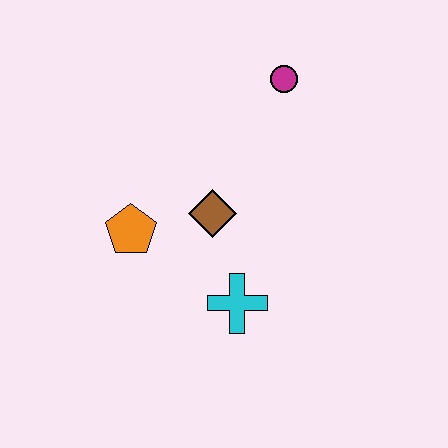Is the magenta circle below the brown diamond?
No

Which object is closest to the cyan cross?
The brown diamond is closest to the cyan cross.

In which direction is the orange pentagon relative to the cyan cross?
The orange pentagon is to the left of the cyan cross.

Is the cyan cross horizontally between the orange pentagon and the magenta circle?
Yes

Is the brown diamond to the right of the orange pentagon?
Yes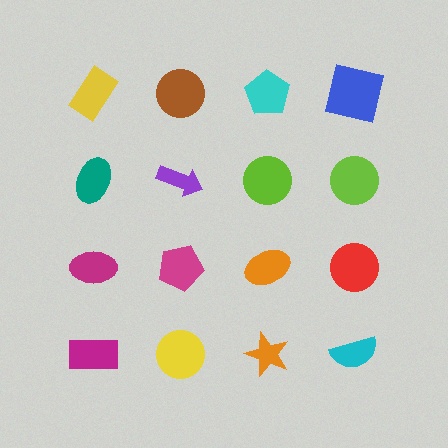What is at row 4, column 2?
A yellow circle.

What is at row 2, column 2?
A purple arrow.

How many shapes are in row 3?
4 shapes.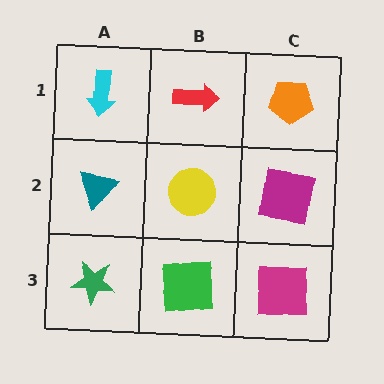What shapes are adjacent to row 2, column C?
An orange pentagon (row 1, column C), a magenta square (row 3, column C), a yellow circle (row 2, column B).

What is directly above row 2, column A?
A cyan arrow.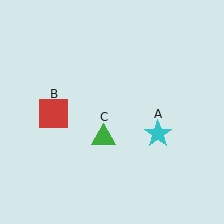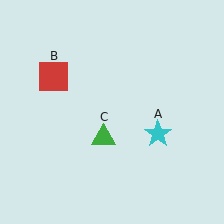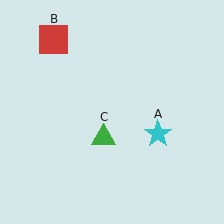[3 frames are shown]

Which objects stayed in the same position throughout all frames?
Cyan star (object A) and green triangle (object C) remained stationary.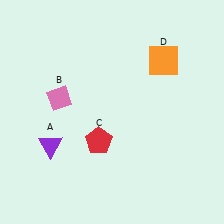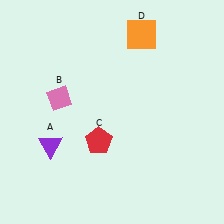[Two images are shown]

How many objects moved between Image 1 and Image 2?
1 object moved between the two images.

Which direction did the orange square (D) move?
The orange square (D) moved up.